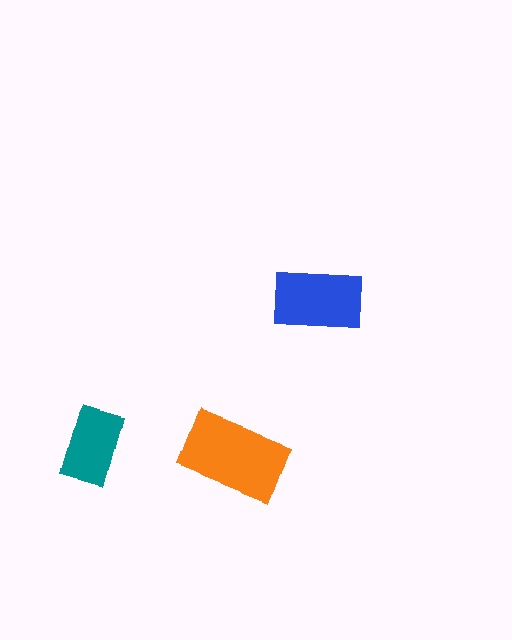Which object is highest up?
The blue rectangle is topmost.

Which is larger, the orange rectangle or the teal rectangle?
The orange one.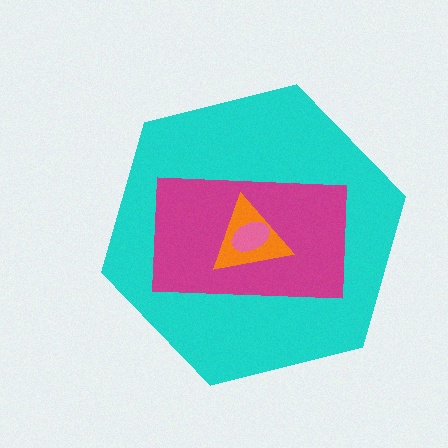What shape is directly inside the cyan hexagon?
The magenta rectangle.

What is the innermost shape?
The pink ellipse.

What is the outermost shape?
The cyan hexagon.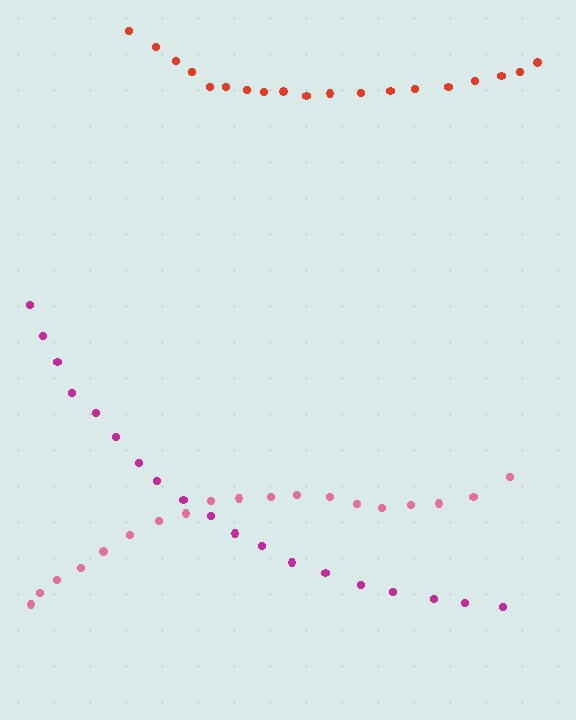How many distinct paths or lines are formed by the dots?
There are 3 distinct paths.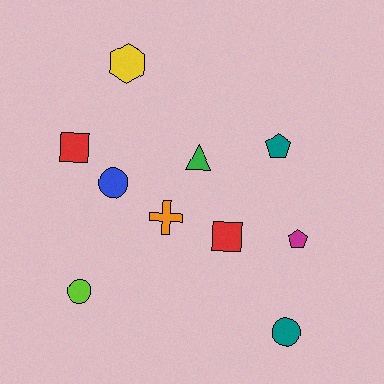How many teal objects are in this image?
There are 2 teal objects.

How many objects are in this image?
There are 10 objects.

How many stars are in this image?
There are no stars.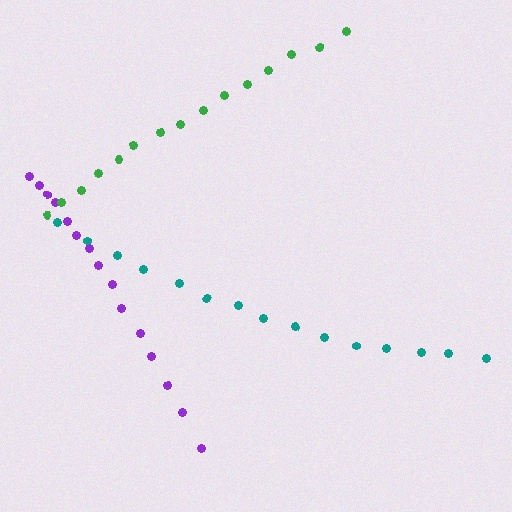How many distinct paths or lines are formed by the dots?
There are 3 distinct paths.